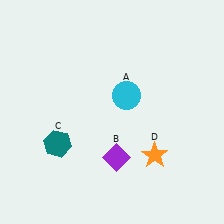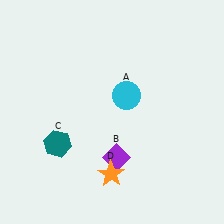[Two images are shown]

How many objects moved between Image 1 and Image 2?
1 object moved between the two images.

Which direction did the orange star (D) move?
The orange star (D) moved left.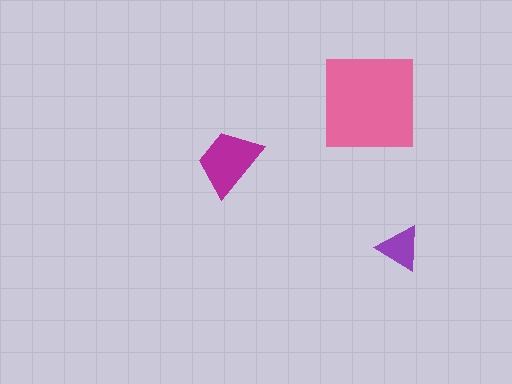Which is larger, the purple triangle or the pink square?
The pink square.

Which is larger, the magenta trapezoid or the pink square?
The pink square.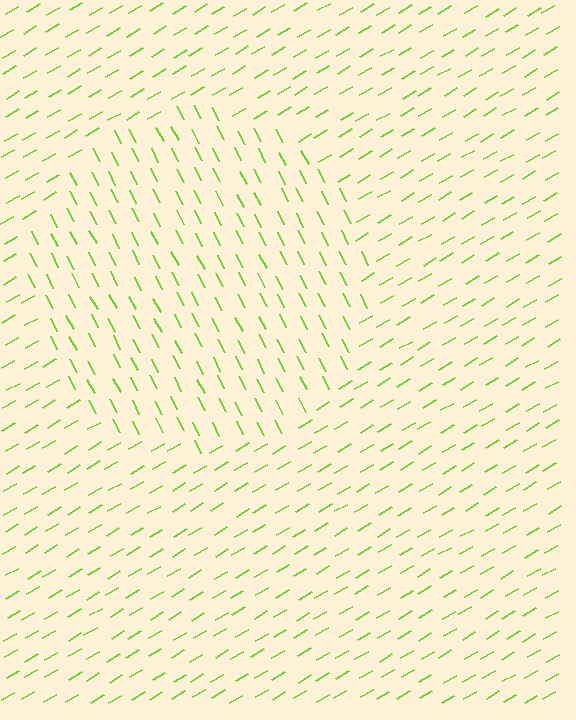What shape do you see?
I see a circle.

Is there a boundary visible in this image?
Yes, there is a texture boundary formed by a change in line orientation.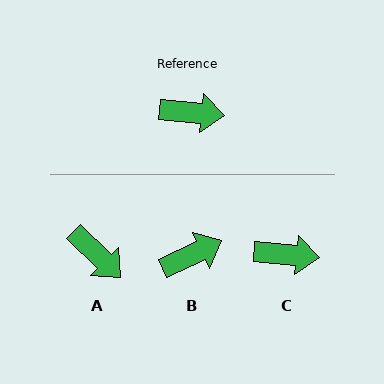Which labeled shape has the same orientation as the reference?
C.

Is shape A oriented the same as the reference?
No, it is off by about 39 degrees.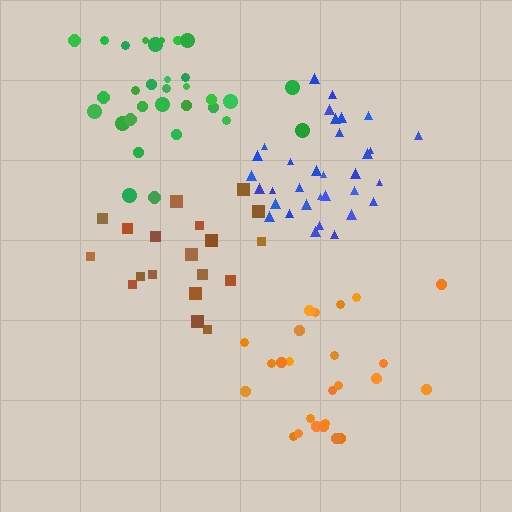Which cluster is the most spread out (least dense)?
Brown.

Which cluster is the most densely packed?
Blue.